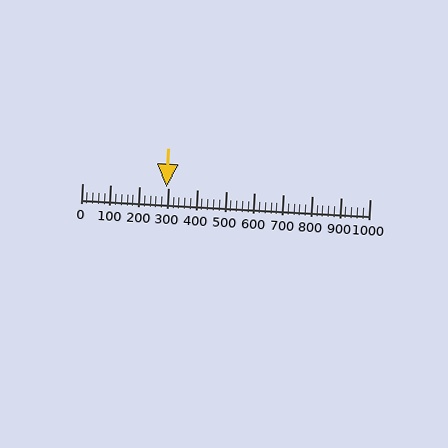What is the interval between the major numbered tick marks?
The major tick marks are spaced 100 units apart.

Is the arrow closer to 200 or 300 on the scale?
The arrow is closer to 300.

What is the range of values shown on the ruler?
The ruler shows values from 0 to 1000.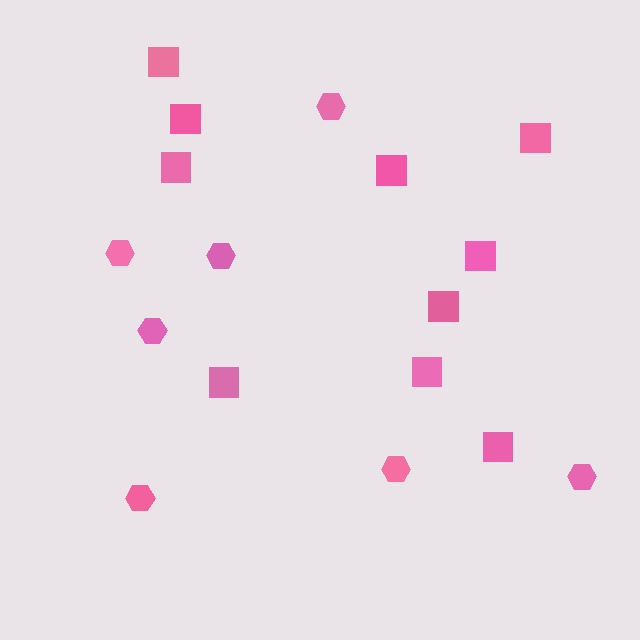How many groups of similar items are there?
There are 2 groups: one group of squares (10) and one group of hexagons (7).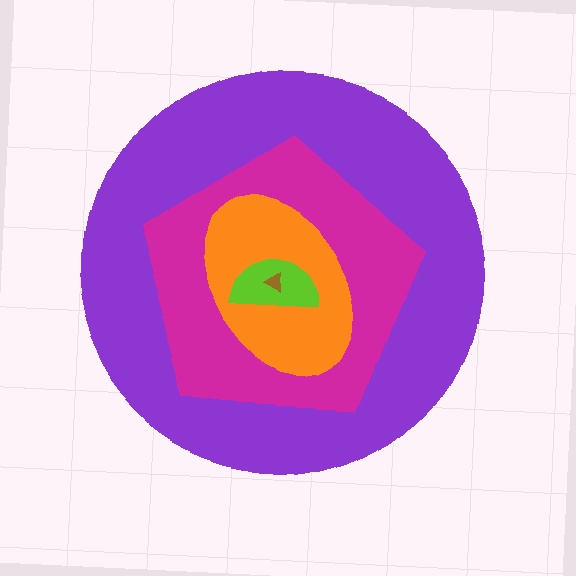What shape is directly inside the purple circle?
The magenta pentagon.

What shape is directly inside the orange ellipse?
The lime semicircle.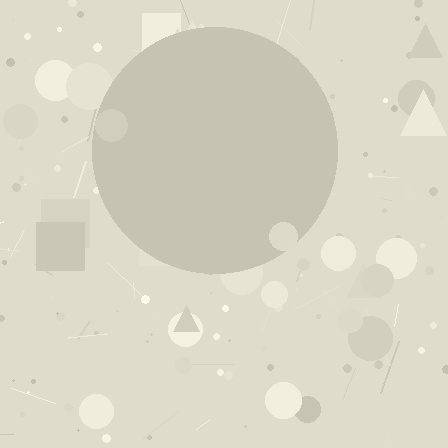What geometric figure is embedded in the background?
A circle is embedded in the background.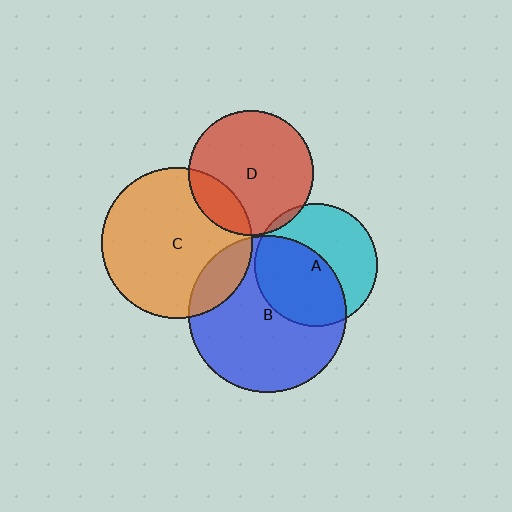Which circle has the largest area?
Circle B (blue).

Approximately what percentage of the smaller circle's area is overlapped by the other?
Approximately 15%.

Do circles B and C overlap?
Yes.